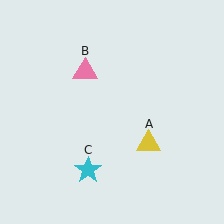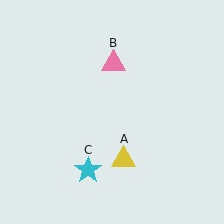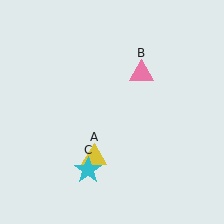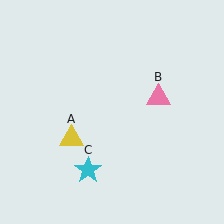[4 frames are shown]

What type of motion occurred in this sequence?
The yellow triangle (object A), pink triangle (object B) rotated clockwise around the center of the scene.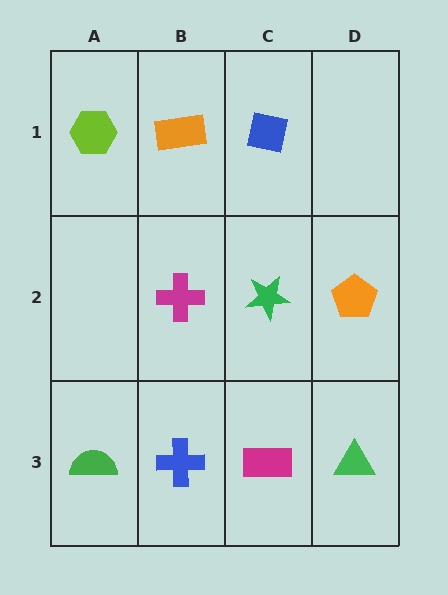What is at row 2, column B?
A magenta cross.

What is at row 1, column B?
An orange rectangle.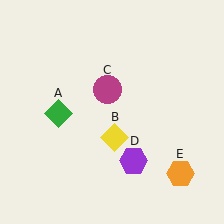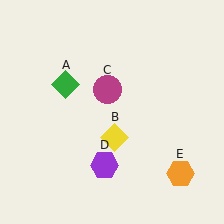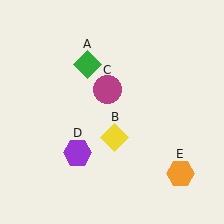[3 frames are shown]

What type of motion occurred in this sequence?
The green diamond (object A), purple hexagon (object D) rotated clockwise around the center of the scene.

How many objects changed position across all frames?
2 objects changed position: green diamond (object A), purple hexagon (object D).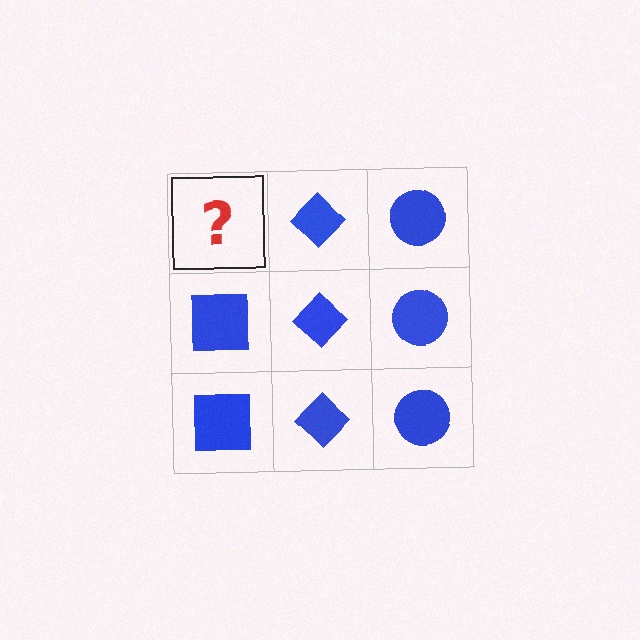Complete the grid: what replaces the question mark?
The question mark should be replaced with a blue square.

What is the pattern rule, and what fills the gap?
The rule is that each column has a consistent shape. The gap should be filled with a blue square.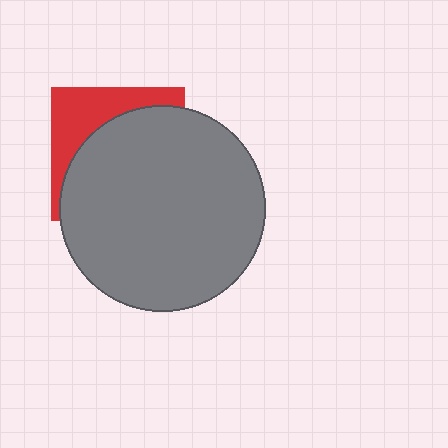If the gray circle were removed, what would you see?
You would see the complete red square.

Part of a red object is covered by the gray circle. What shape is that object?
It is a square.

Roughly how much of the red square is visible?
A small part of it is visible (roughly 31%).